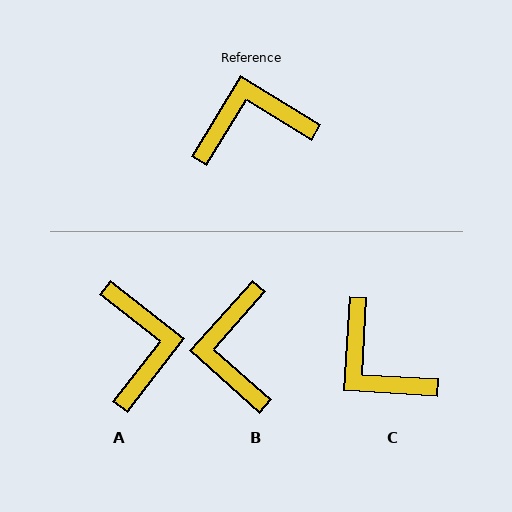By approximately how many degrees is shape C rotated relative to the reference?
Approximately 118 degrees counter-clockwise.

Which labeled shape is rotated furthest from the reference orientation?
C, about 118 degrees away.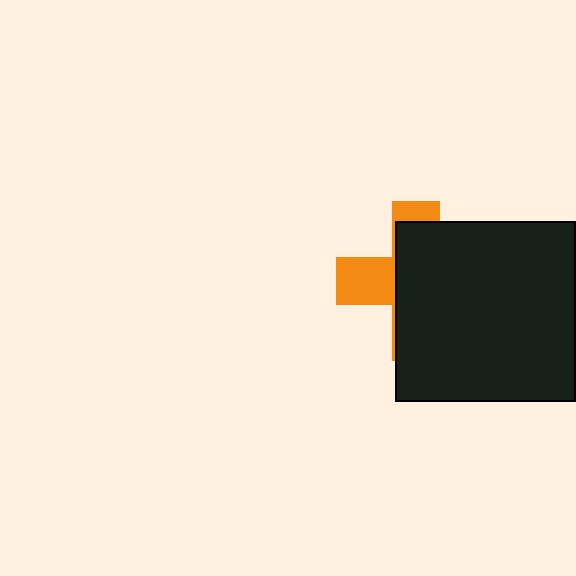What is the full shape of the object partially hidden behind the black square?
The partially hidden object is an orange cross.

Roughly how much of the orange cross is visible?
A small part of it is visible (roughly 32%).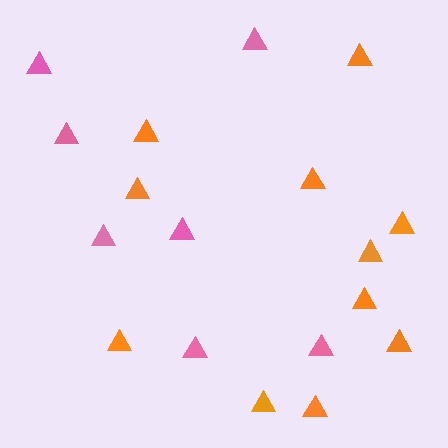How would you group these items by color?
There are 2 groups: one group of orange triangles (11) and one group of pink triangles (7).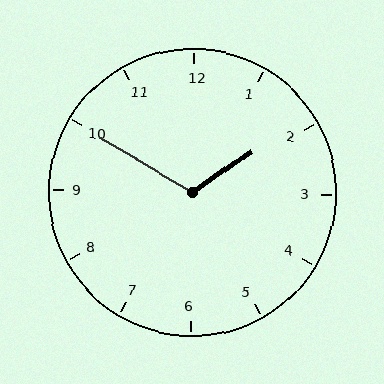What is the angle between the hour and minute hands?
Approximately 115 degrees.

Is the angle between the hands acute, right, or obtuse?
It is obtuse.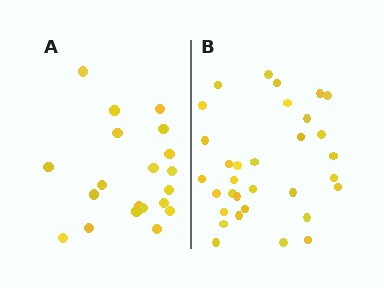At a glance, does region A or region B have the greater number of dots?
Region B (the right region) has more dots.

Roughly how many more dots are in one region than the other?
Region B has roughly 12 or so more dots than region A.